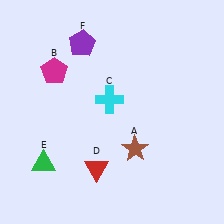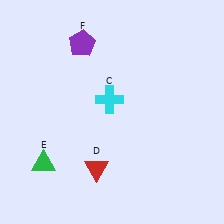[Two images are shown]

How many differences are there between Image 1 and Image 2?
There are 2 differences between the two images.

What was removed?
The brown star (A), the magenta pentagon (B) were removed in Image 2.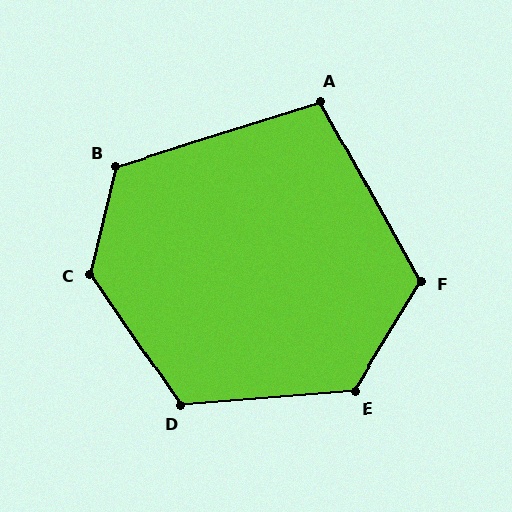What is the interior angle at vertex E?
Approximately 126 degrees (obtuse).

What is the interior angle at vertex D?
Approximately 120 degrees (obtuse).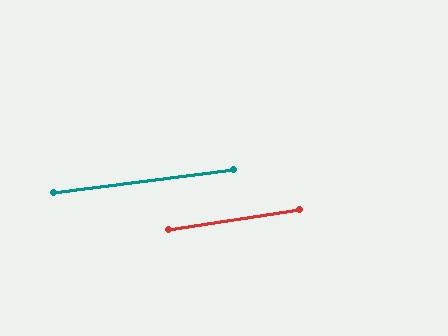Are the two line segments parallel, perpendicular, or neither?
Parallel — their directions differ by only 1.8°.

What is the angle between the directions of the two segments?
Approximately 2 degrees.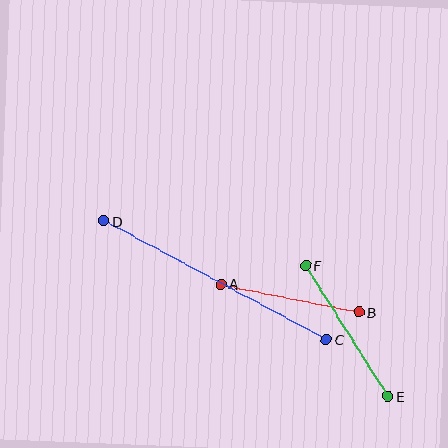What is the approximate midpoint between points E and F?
The midpoint is at approximately (347, 331) pixels.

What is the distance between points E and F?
The distance is approximately 155 pixels.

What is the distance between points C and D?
The distance is approximately 252 pixels.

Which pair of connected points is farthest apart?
Points C and D are farthest apart.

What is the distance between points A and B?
The distance is approximately 141 pixels.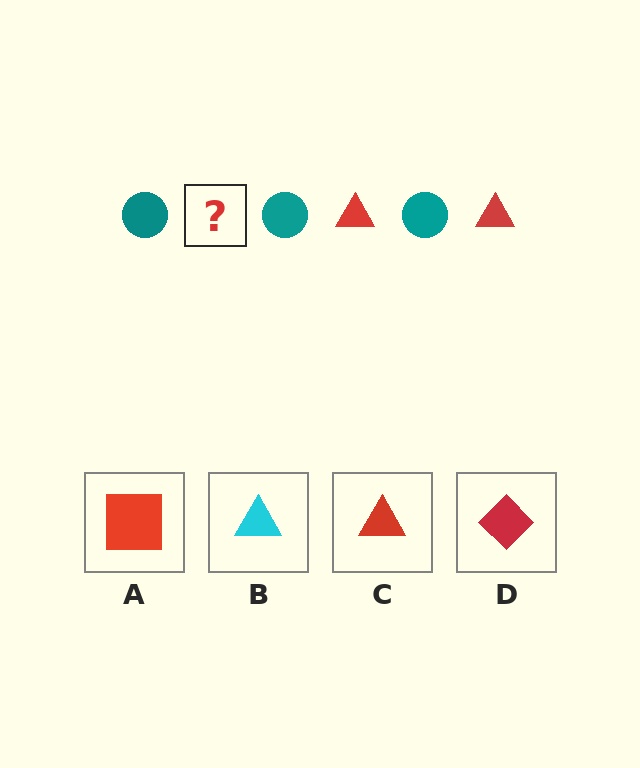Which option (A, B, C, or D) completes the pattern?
C.